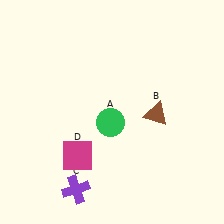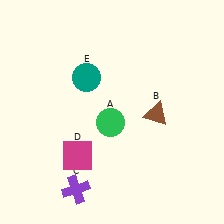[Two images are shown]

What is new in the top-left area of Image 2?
A teal circle (E) was added in the top-left area of Image 2.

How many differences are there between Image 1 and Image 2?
There is 1 difference between the two images.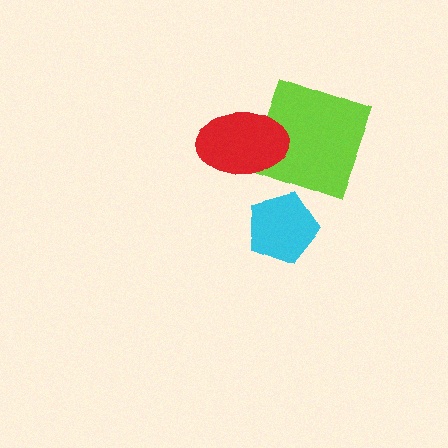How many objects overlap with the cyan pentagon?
0 objects overlap with the cyan pentagon.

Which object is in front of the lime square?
The red ellipse is in front of the lime square.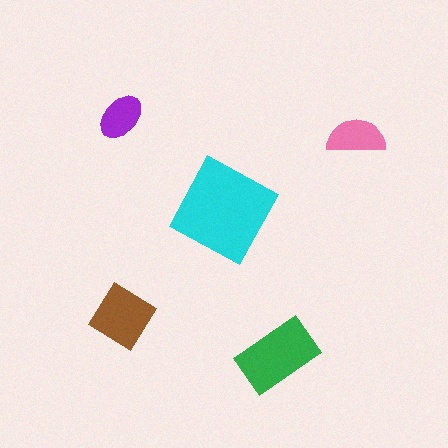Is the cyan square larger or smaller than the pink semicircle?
Larger.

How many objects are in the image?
There are 5 objects in the image.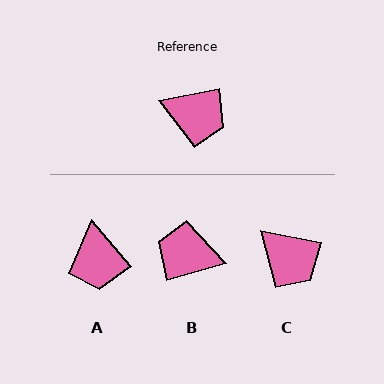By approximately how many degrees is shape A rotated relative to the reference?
Approximately 60 degrees clockwise.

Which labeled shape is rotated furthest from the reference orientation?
B, about 175 degrees away.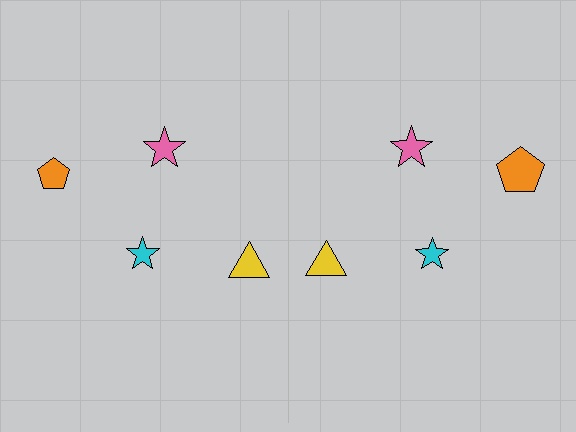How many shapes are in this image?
There are 8 shapes in this image.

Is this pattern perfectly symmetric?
No, the pattern is not perfectly symmetric. The orange pentagon on the right side has a different size than its mirror counterpart.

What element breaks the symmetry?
The orange pentagon on the right side has a different size than its mirror counterpart.